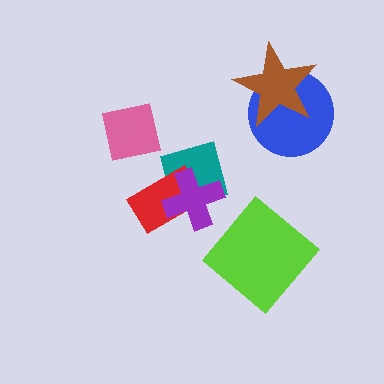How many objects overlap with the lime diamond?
0 objects overlap with the lime diamond.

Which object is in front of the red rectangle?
The purple cross is in front of the red rectangle.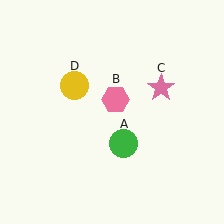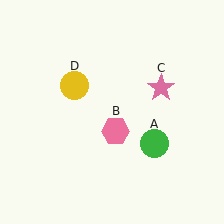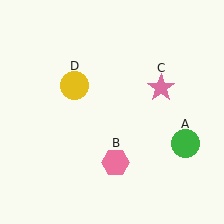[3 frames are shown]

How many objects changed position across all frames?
2 objects changed position: green circle (object A), pink hexagon (object B).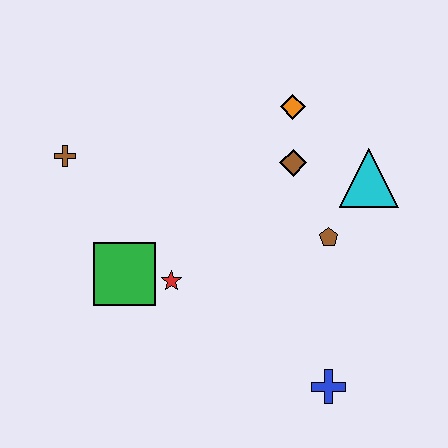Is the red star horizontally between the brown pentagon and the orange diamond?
No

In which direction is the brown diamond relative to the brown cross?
The brown diamond is to the right of the brown cross.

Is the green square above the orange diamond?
No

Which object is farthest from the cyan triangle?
The brown cross is farthest from the cyan triangle.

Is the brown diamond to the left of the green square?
No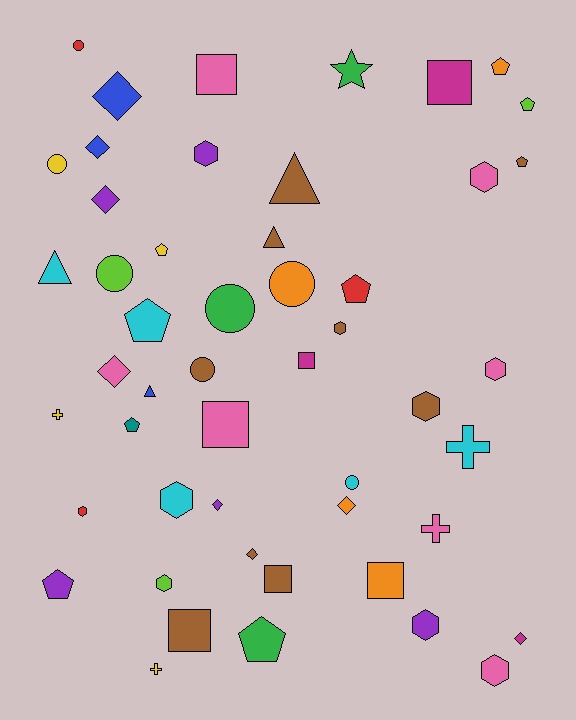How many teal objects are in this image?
There is 1 teal object.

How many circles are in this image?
There are 7 circles.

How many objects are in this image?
There are 50 objects.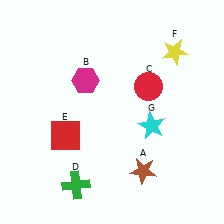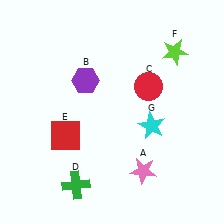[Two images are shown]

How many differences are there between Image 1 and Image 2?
There are 3 differences between the two images.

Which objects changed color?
A changed from brown to pink. B changed from magenta to purple. F changed from yellow to lime.